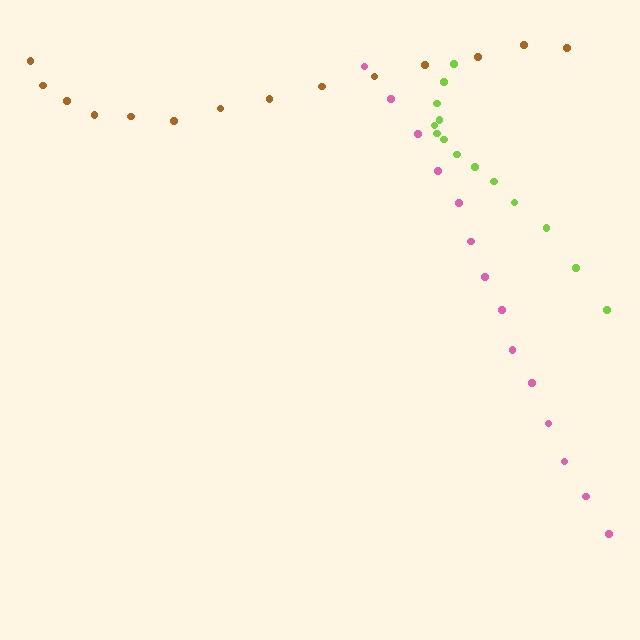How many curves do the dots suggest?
There are 3 distinct paths.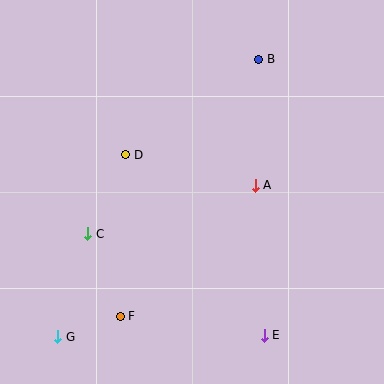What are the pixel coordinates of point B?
Point B is at (259, 59).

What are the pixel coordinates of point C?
Point C is at (88, 234).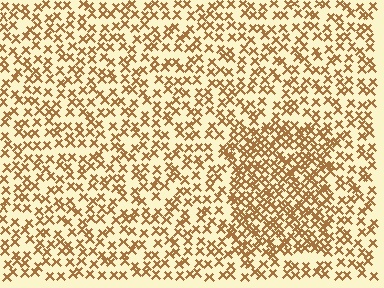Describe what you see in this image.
The image contains small brown elements arranged at two different densities. A rectangle-shaped region is visible where the elements are more densely packed than the surrounding area.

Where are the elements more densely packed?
The elements are more densely packed inside the rectangle boundary.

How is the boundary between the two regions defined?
The boundary is defined by a change in element density (approximately 1.8x ratio). All elements are the same color, size, and shape.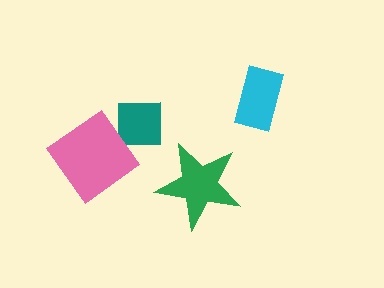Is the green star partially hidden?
No, no other shape covers it.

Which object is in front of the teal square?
The pink diamond is in front of the teal square.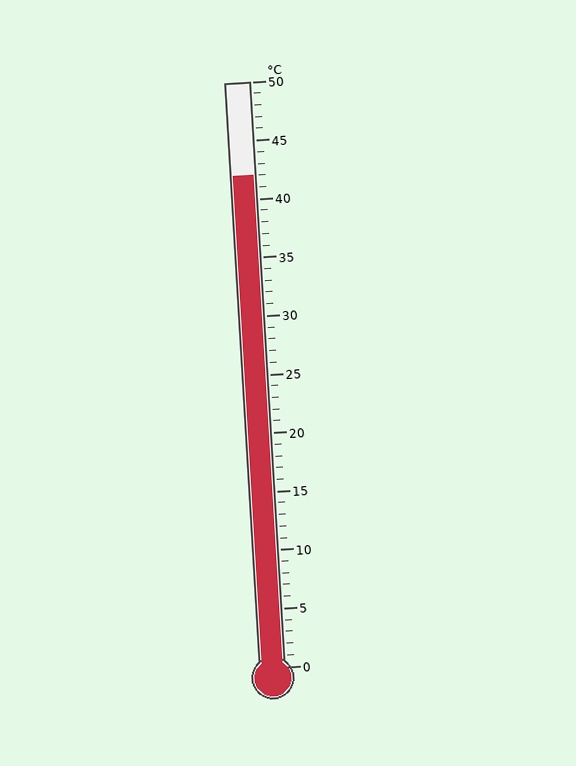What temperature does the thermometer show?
The thermometer shows approximately 42°C.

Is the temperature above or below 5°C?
The temperature is above 5°C.